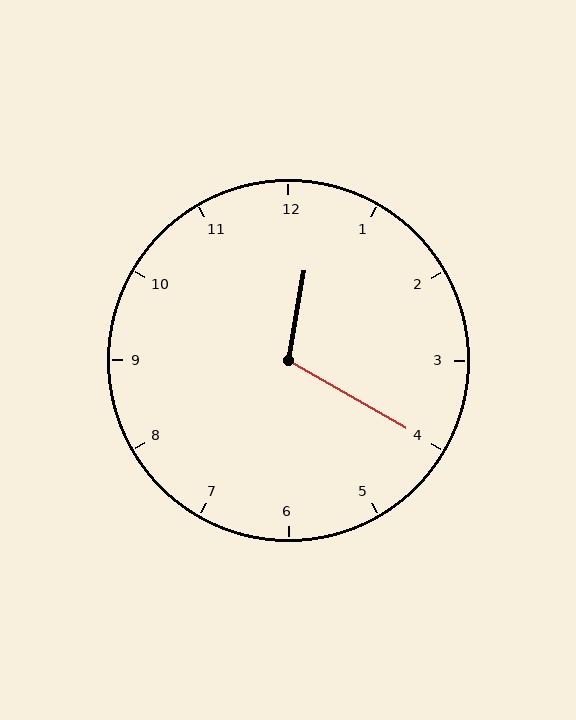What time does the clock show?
12:20.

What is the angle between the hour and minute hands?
Approximately 110 degrees.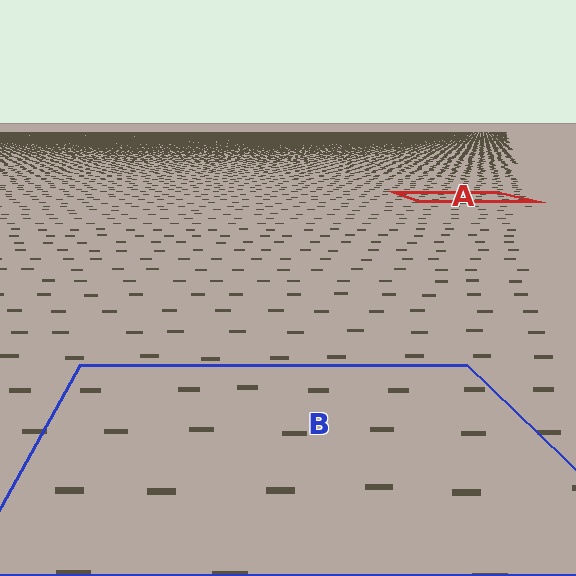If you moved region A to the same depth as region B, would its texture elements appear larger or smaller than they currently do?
They would appear larger. At a closer depth, the same texture elements are projected at a bigger on-screen size.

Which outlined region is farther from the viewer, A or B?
Region A is farther from the viewer — the texture elements inside it appear smaller and more densely packed.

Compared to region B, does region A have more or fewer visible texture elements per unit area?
Region A has more texture elements per unit area — they are packed more densely because it is farther away.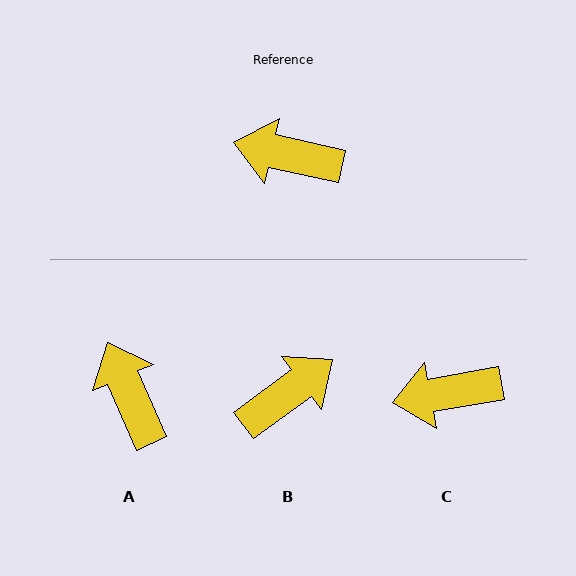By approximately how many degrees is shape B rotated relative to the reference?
Approximately 131 degrees clockwise.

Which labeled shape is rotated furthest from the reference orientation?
B, about 131 degrees away.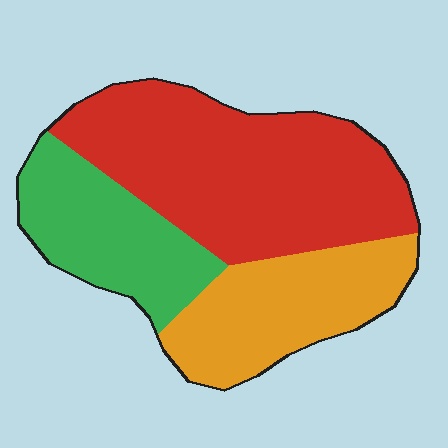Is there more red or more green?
Red.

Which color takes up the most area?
Red, at roughly 50%.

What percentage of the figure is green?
Green takes up about one quarter (1/4) of the figure.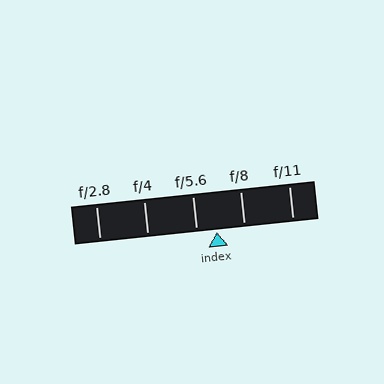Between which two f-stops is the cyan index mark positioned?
The index mark is between f/5.6 and f/8.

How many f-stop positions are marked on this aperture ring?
There are 5 f-stop positions marked.